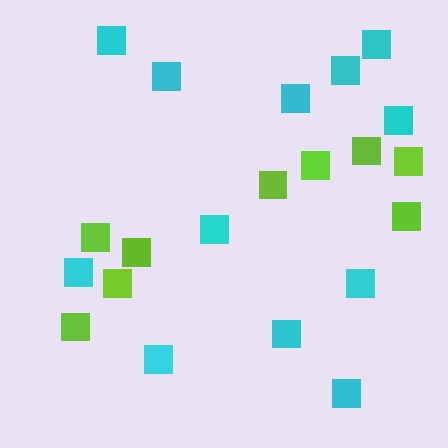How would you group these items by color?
There are 2 groups: one group of cyan squares (12) and one group of lime squares (9).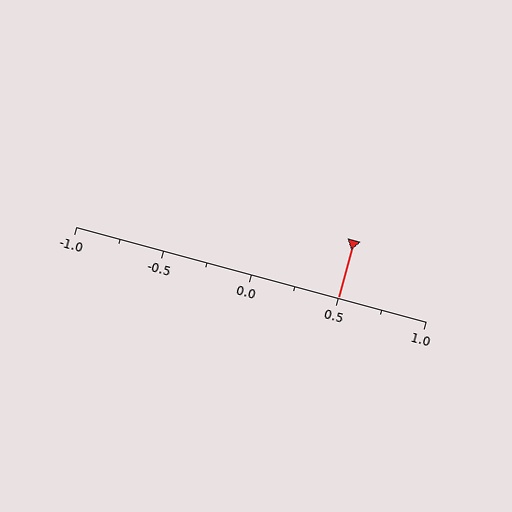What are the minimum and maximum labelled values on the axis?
The axis runs from -1.0 to 1.0.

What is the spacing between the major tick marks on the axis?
The major ticks are spaced 0.5 apart.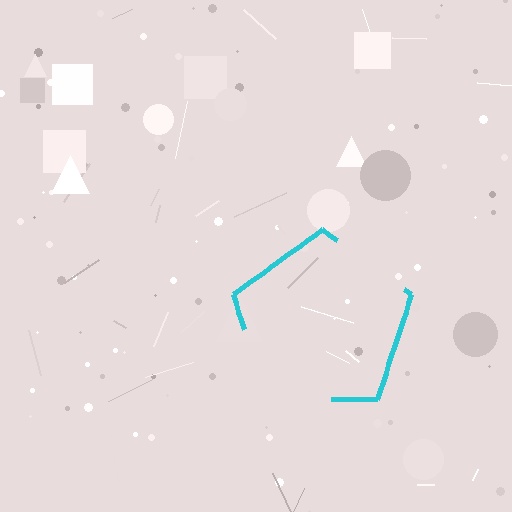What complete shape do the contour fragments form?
The contour fragments form a pentagon.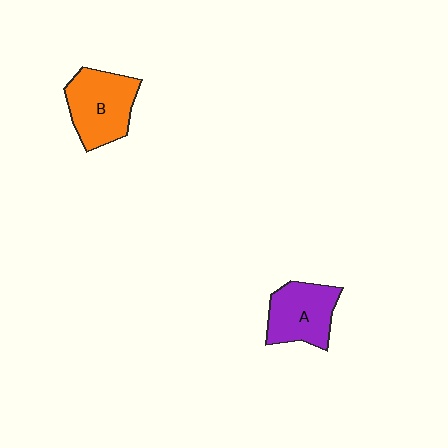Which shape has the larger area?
Shape B (orange).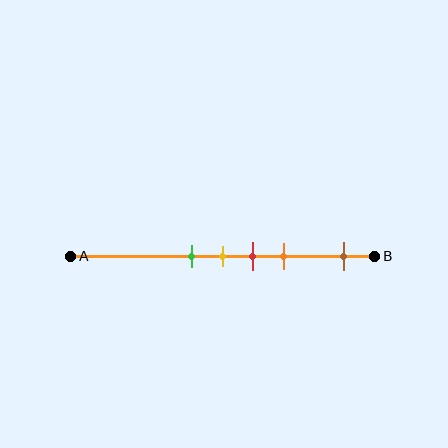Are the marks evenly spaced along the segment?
No, the marks are not evenly spaced.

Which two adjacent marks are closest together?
The green and yellow marks are the closest adjacent pair.